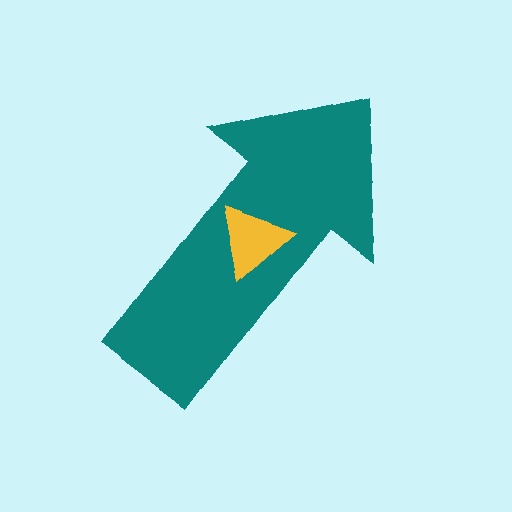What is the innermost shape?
The yellow triangle.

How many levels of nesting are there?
2.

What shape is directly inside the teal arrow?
The yellow triangle.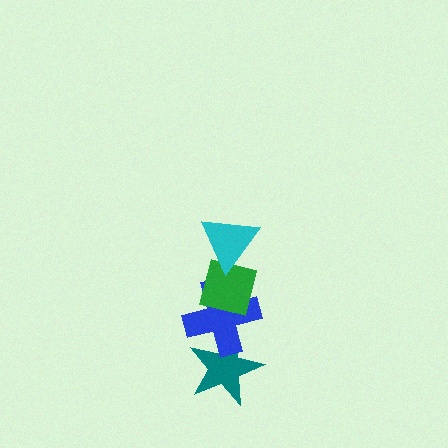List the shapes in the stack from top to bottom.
From top to bottom: the cyan triangle, the green square, the blue cross, the teal star.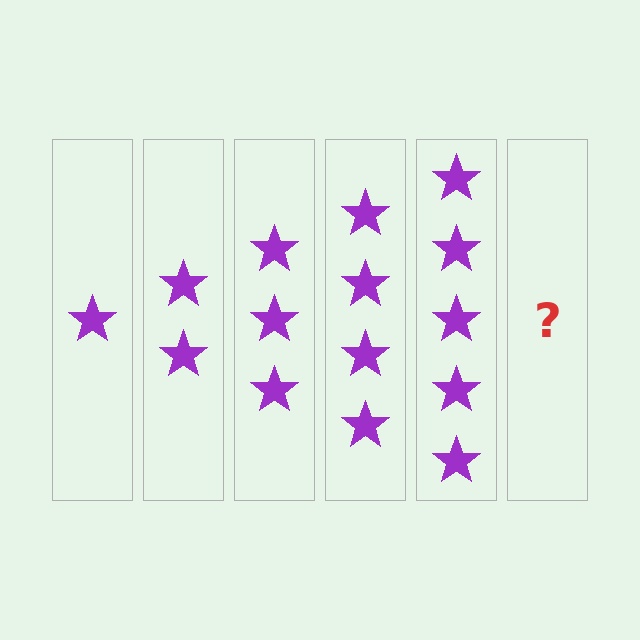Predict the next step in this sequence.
The next step is 6 stars.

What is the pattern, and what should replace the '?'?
The pattern is that each step adds one more star. The '?' should be 6 stars.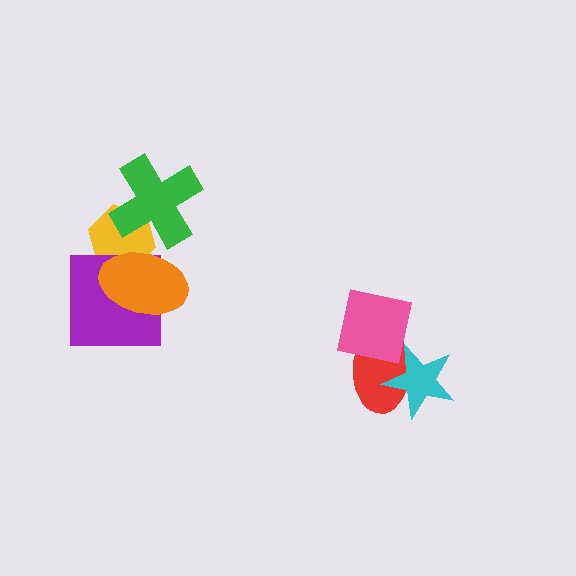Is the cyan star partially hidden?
Yes, it is partially covered by another shape.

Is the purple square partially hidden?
Yes, it is partially covered by another shape.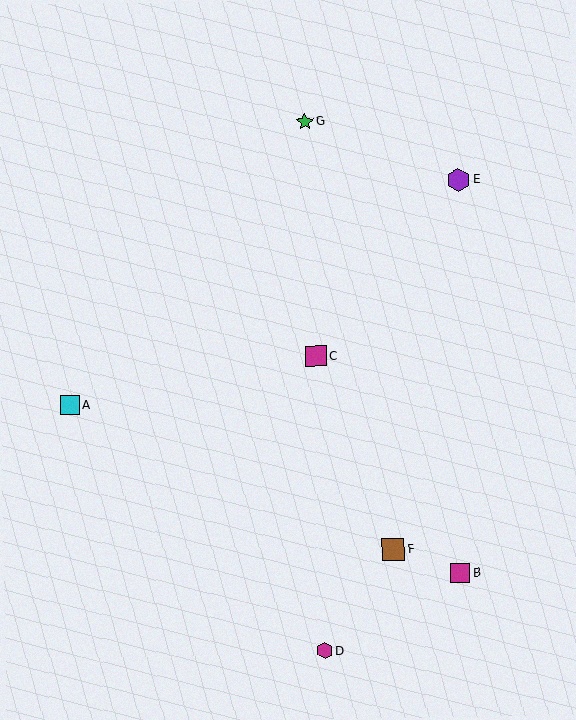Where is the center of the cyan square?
The center of the cyan square is at (70, 405).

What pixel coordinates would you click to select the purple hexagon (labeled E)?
Click at (458, 180) to select the purple hexagon E.